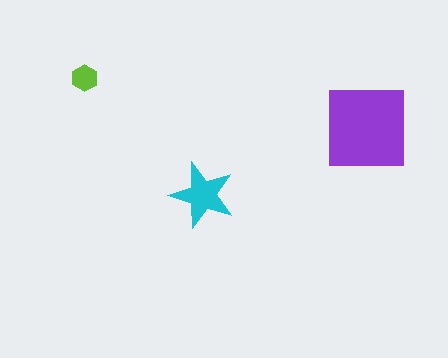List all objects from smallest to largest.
The lime hexagon, the cyan star, the purple square.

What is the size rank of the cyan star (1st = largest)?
2nd.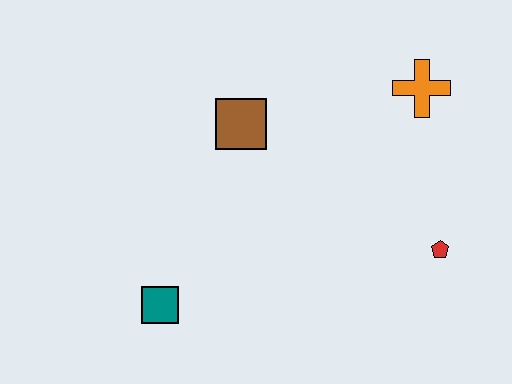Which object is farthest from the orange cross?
The teal square is farthest from the orange cross.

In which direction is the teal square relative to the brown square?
The teal square is below the brown square.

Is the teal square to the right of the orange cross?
No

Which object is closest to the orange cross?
The red pentagon is closest to the orange cross.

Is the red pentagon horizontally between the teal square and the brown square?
No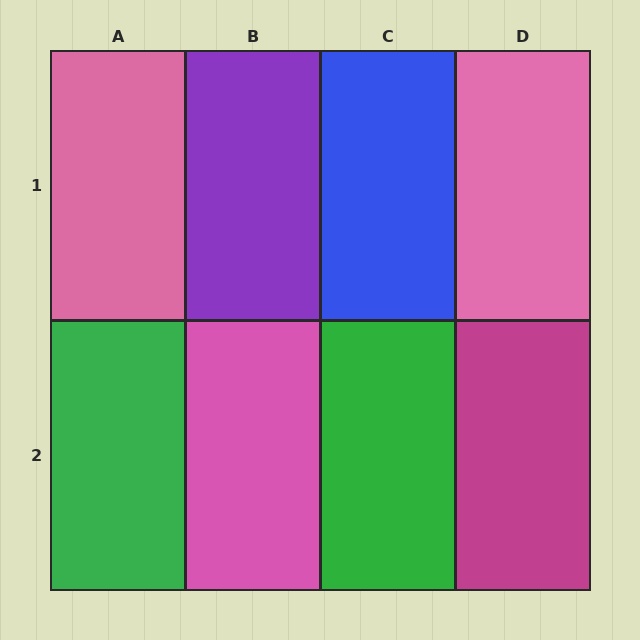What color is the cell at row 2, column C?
Green.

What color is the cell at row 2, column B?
Pink.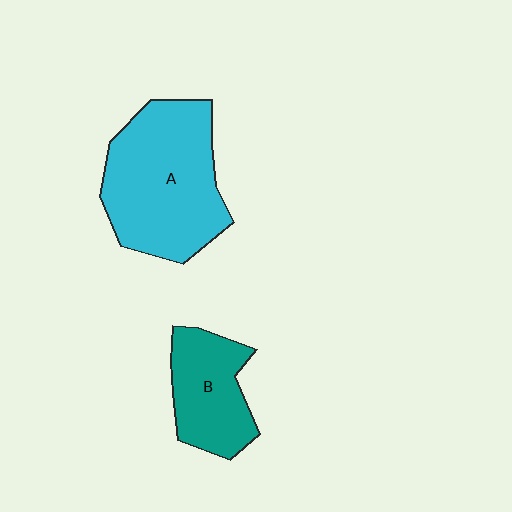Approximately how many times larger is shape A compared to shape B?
Approximately 1.8 times.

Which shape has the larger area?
Shape A (cyan).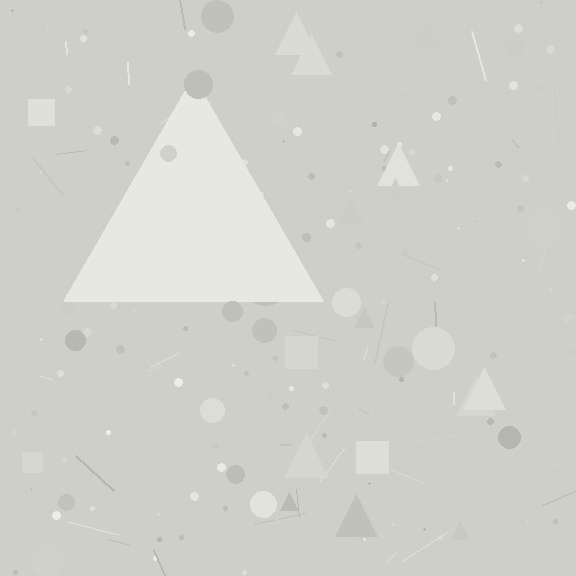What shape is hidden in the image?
A triangle is hidden in the image.